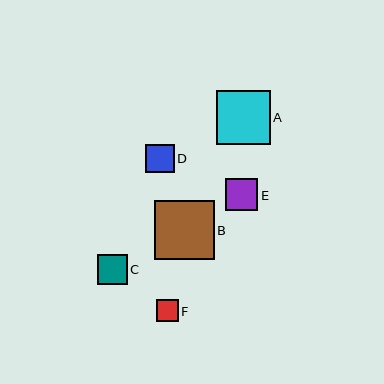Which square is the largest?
Square B is the largest with a size of approximately 59 pixels.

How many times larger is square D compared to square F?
Square D is approximately 1.3 times the size of square F.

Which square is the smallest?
Square F is the smallest with a size of approximately 22 pixels.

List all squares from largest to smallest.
From largest to smallest: B, A, E, C, D, F.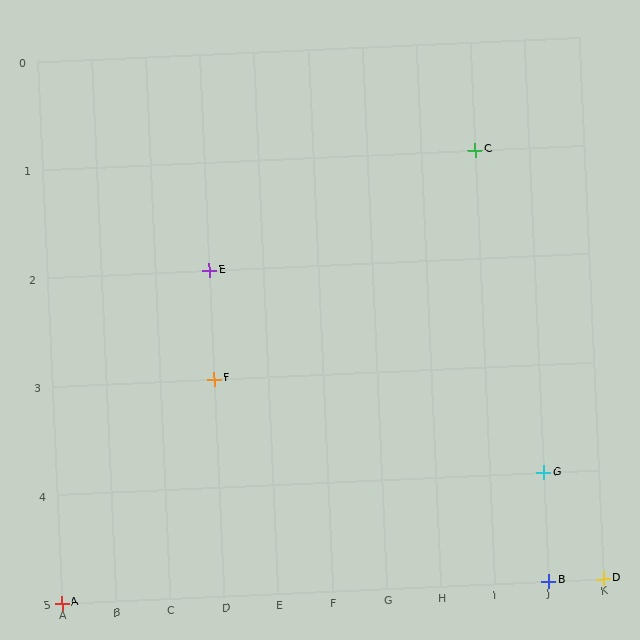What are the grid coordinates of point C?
Point C is at grid coordinates (I, 1).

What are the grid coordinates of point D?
Point D is at grid coordinates (K, 5).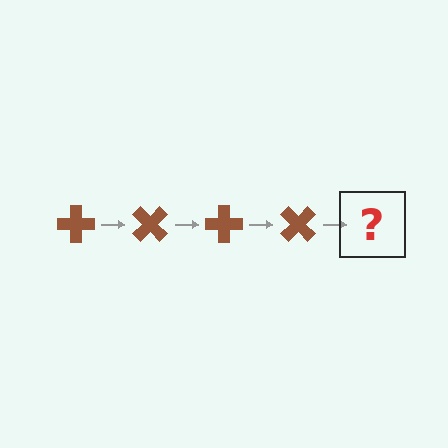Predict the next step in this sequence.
The next step is a brown cross rotated 180 degrees.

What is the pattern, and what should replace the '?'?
The pattern is that the cross rotates 45 degrees each step. The '?' should be a brown cross rotated 180 degrees.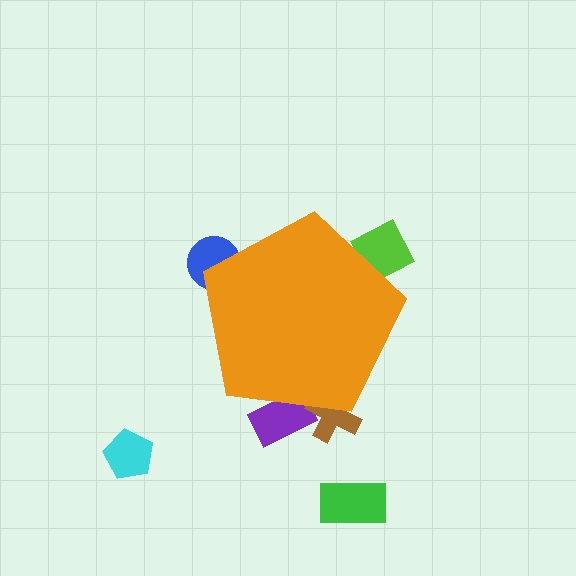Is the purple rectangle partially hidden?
Yes, the purple rectangle is partially hidden behind the orange pentagon.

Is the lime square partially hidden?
Yes, the lime square is partially hidden behind the orange pentagon.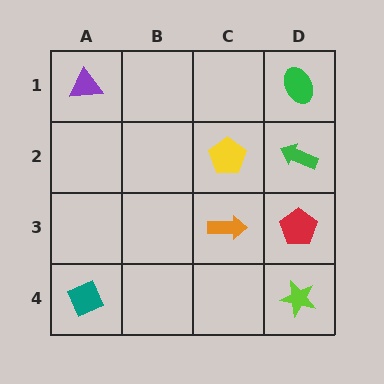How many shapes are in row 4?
2 shapes.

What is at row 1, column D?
A green ellipse.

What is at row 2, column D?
A green arrow.